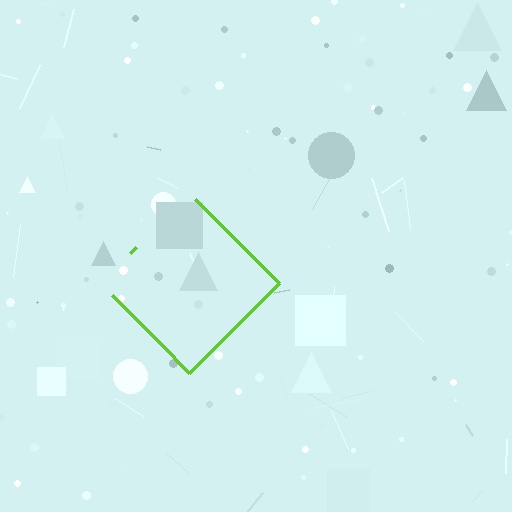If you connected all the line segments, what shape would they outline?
They would outline a diamond.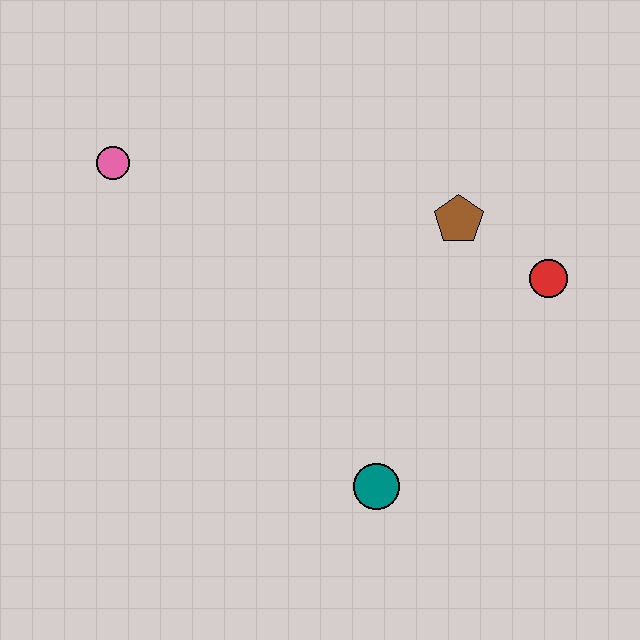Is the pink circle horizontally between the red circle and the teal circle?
No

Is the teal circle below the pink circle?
Yes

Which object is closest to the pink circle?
The brown pentagon is closest to the pink circle.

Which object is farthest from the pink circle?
The red circle is farthest from the pink circle.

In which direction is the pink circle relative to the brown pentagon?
The pink circle is to the left of the brown pentagon.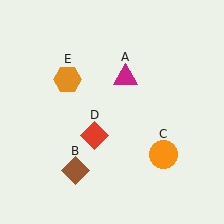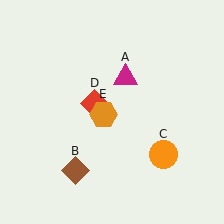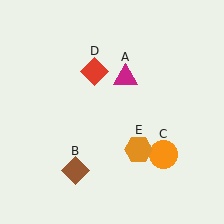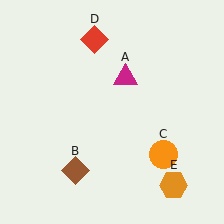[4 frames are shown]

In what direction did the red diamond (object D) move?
The red diamond (object D) moved up.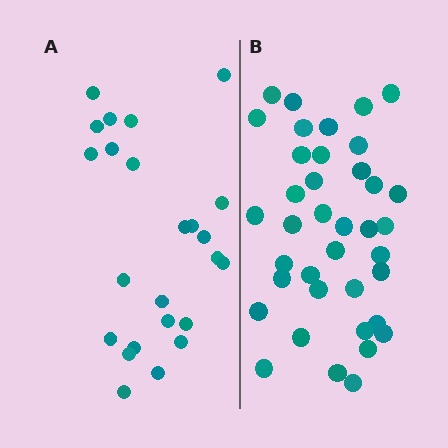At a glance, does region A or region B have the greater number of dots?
Region B (the right region) has more dots.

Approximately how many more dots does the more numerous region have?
Region B has approximately 15 more dots than region A.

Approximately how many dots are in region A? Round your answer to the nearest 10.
About 20 dots. (The exact count is 24, which rounds to 20.)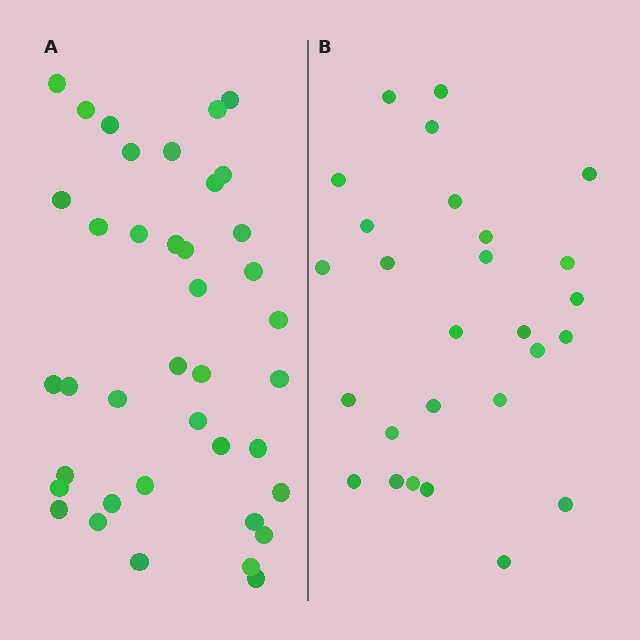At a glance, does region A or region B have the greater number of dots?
Region A (the left region) has more dots.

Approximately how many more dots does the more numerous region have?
Region A has roughly 12 or so more dots than region B.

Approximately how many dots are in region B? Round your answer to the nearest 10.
About 30 dots. (The exact count is 27, which rounds to 30.)